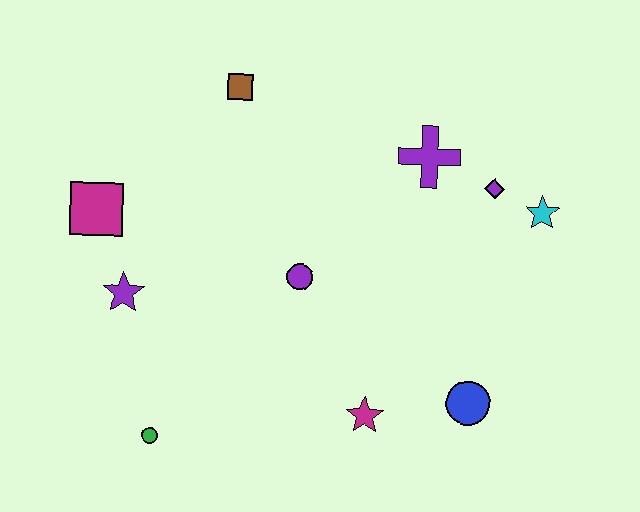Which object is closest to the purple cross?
The purple diamond is closest to the purple cross.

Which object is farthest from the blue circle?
The magenta square is farthest from the blue circle.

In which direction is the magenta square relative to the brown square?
The magenta square is to the left of the brown square.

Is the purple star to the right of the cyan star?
No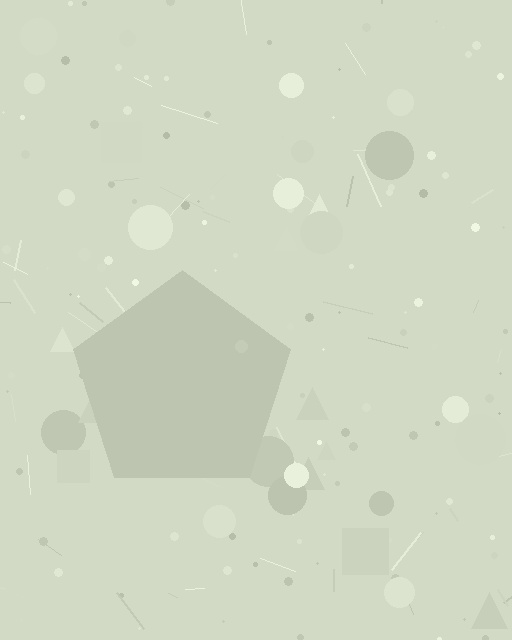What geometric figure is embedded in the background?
A pentagon is embedded in the background.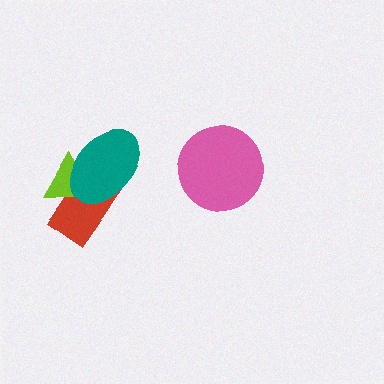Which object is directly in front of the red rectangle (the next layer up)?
The lime triangle is directly in front of the red rectangle.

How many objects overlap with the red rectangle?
2 objects overlap with the red rectangle.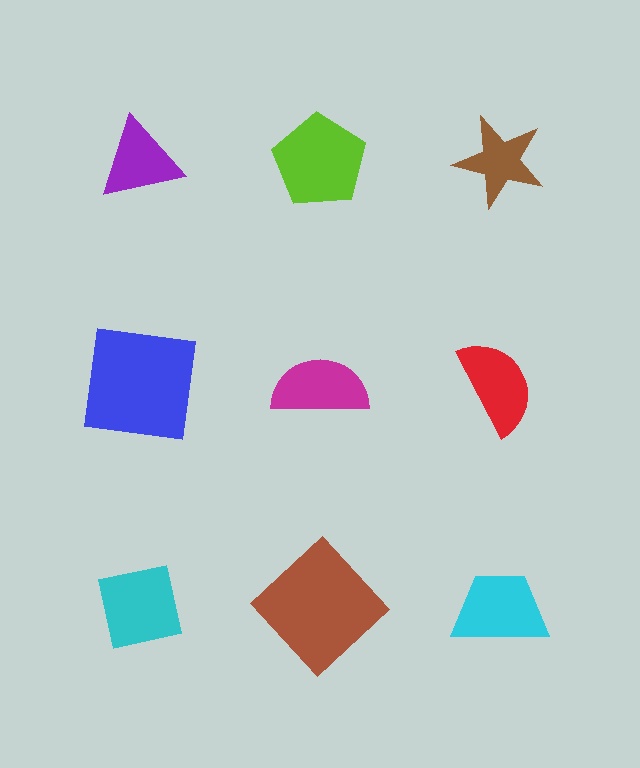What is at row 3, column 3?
A cyan trapezoid.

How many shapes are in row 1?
3 shapes.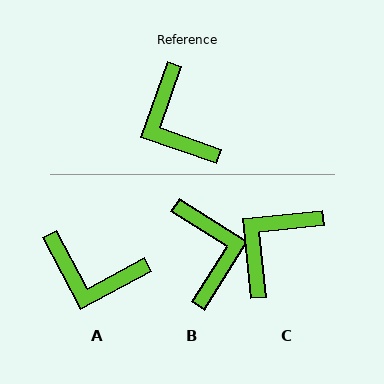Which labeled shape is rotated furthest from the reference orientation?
B, about 167 degrees away.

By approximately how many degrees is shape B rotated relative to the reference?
Approximately 167 degrees counter-clockwise.